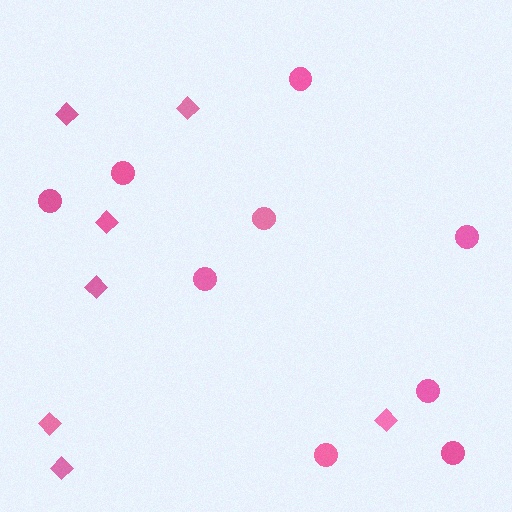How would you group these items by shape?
There are 2 groups: one group of diamonds (7) and one group of circles (9).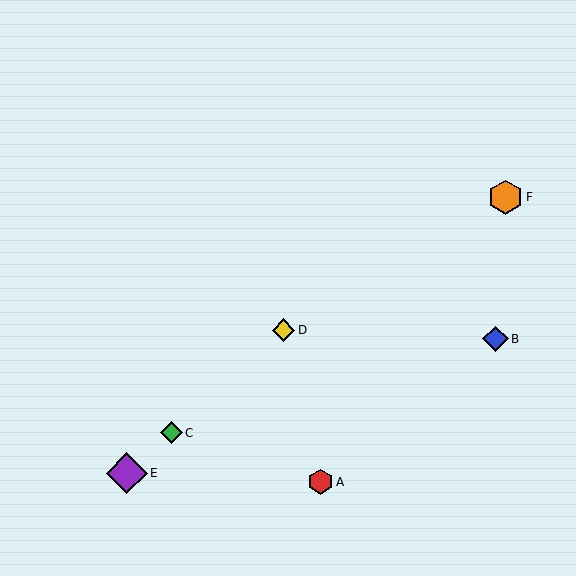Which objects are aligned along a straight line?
Objects C, D, E are aligned along a straight line.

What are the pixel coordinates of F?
Object F is at (506, 197).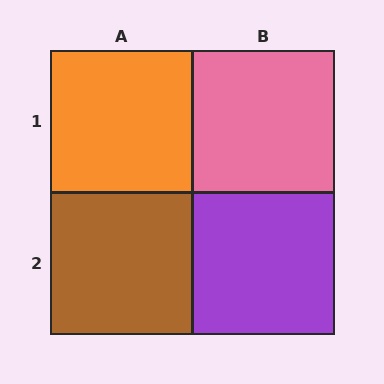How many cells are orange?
1 cell is orange.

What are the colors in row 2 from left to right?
Brown, purple.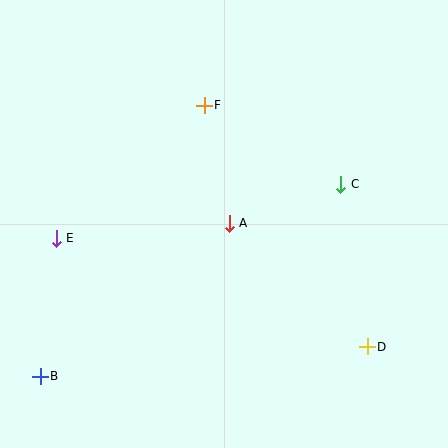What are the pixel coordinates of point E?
Point E is at (56, 238).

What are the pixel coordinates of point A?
Point A is at (229, 223).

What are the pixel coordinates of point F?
Point F is at (204, 105).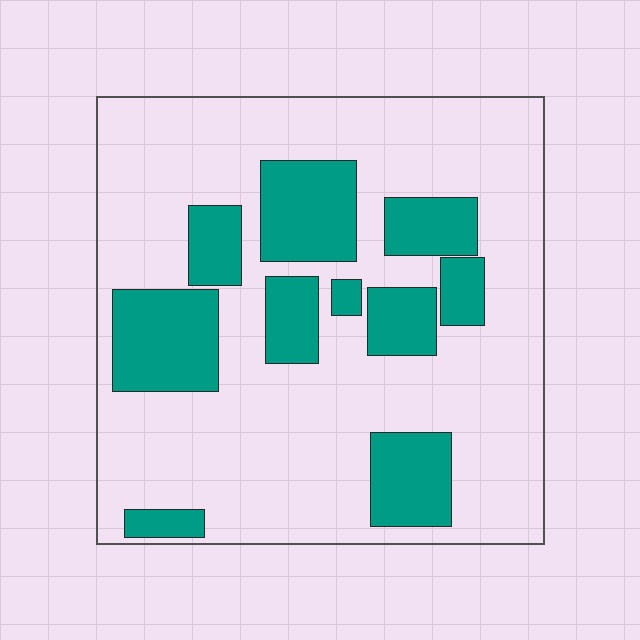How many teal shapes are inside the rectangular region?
10.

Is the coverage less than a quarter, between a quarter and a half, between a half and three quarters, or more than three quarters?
Between a quarter and a half.